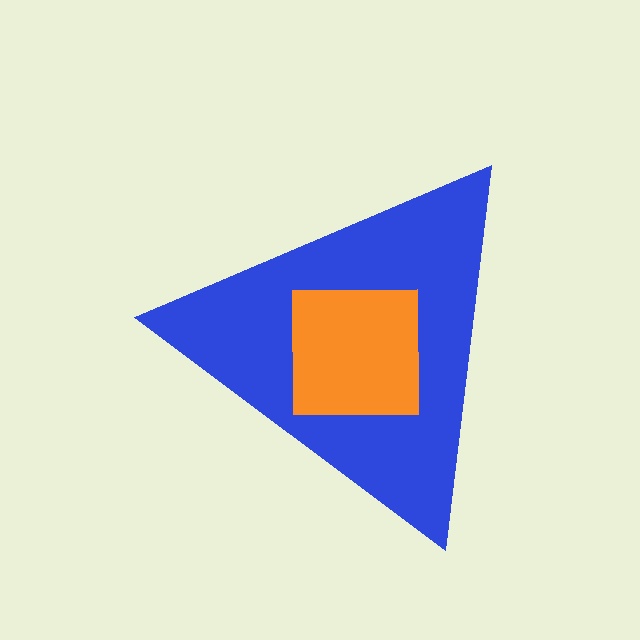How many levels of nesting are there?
2.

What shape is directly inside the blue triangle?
The orange square.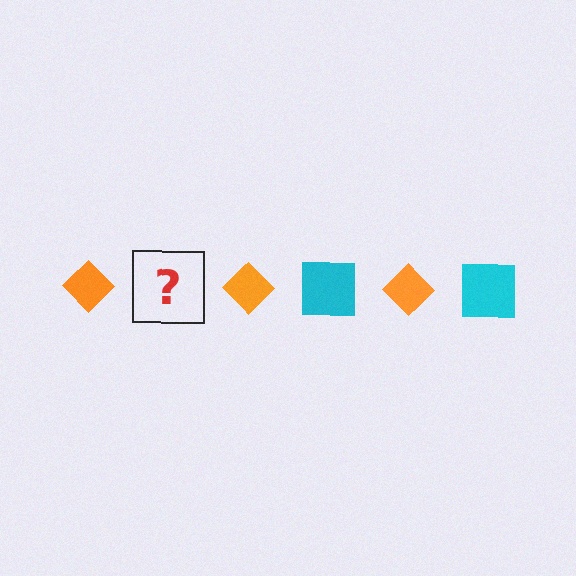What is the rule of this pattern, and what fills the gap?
The rule is that the pattern alternates between orange diamond and cyan square. The gap should be filled with a cyan square.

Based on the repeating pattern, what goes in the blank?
The blank should be a cyan square.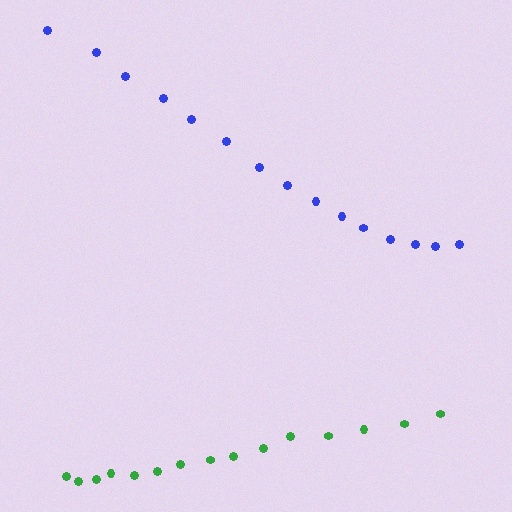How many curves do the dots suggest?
There are 2 distinct paths.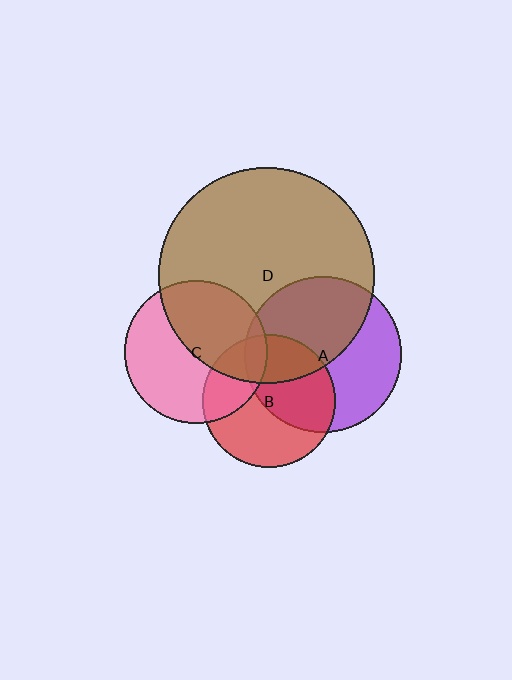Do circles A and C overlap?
Yes.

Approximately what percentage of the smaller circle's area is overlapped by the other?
Approximately 5%.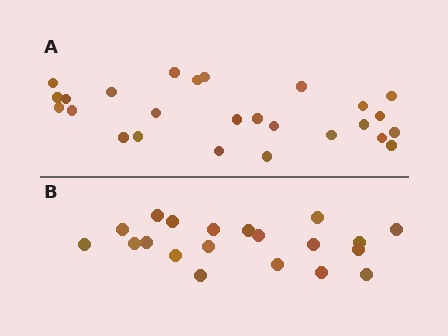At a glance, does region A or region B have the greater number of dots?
Region A (the top region) has more dots.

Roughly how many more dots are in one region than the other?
Region A has about 6 more dots than region B.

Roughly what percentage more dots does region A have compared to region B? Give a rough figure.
About 30% more.